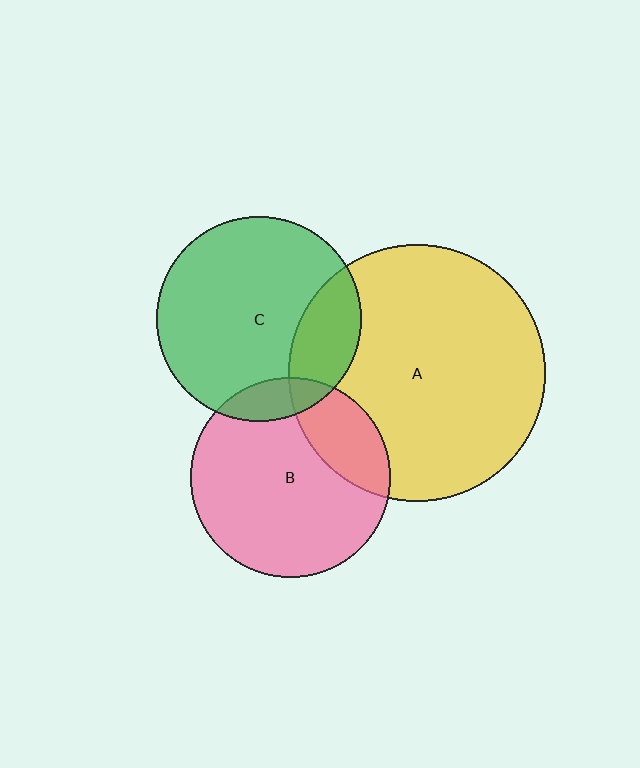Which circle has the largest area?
Circle A (yellow).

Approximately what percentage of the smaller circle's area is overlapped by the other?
Approximately 20%.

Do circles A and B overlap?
Yes.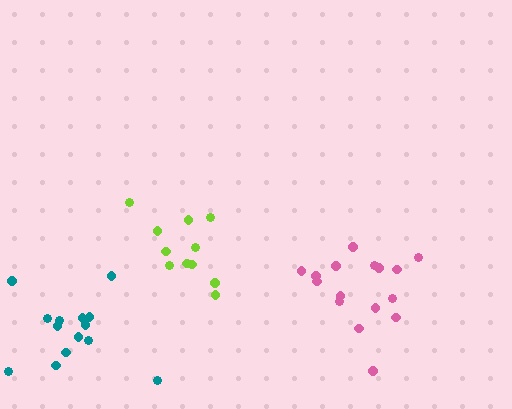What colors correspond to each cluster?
The clusters are colored: lime, pink, teal.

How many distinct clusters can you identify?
There are 3 distinct clusters.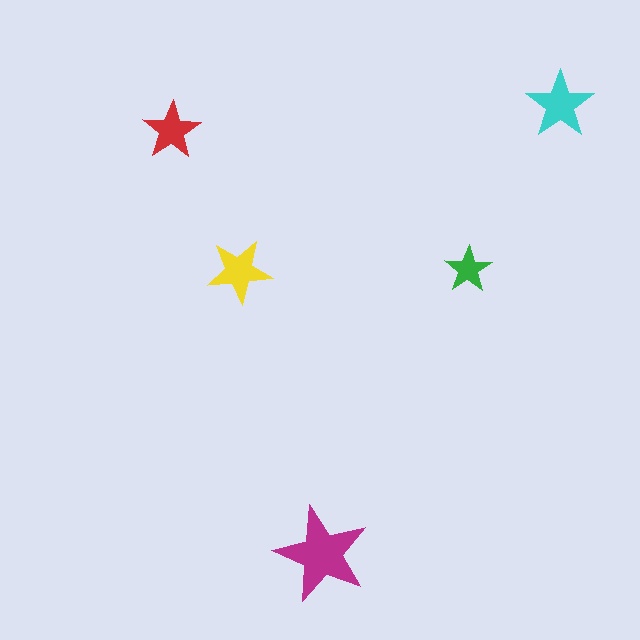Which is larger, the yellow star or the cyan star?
The cyan one.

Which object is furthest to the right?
The cyan star is rightmost.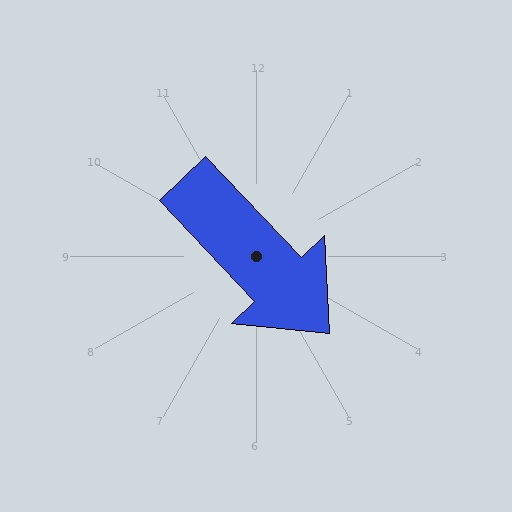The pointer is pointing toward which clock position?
Roughly 5 o'clock.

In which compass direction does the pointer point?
Southeast.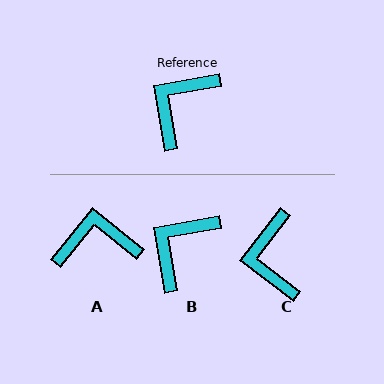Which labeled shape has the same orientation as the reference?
B.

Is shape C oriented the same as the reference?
No, it is off by about 43 degrees.